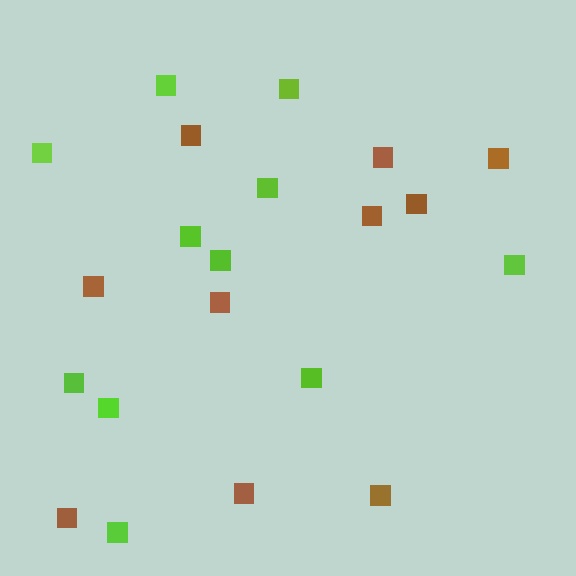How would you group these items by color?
There are 2 groups: one group of brown squares (10) and one group of lime squares (11).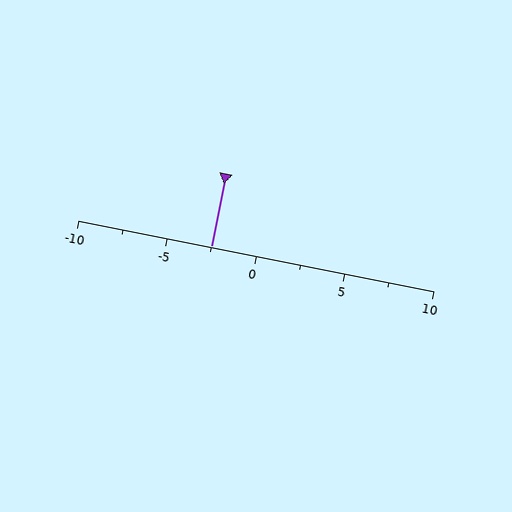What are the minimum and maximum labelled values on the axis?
The axis runs from -10 to 10.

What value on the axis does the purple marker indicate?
The marker indicates approximately -2.5.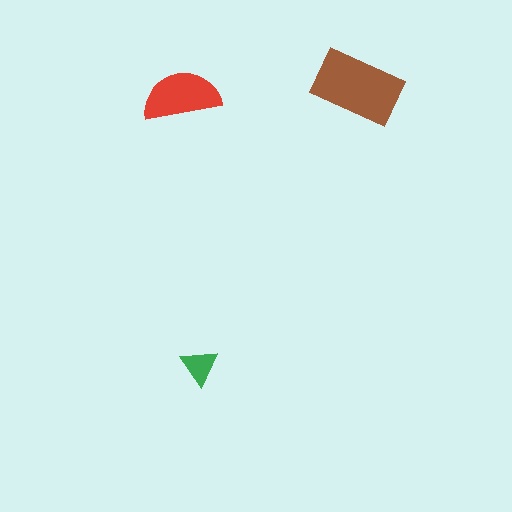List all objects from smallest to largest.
The green triangle, the red semicircle, the brown rectangle.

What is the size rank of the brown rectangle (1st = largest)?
1st.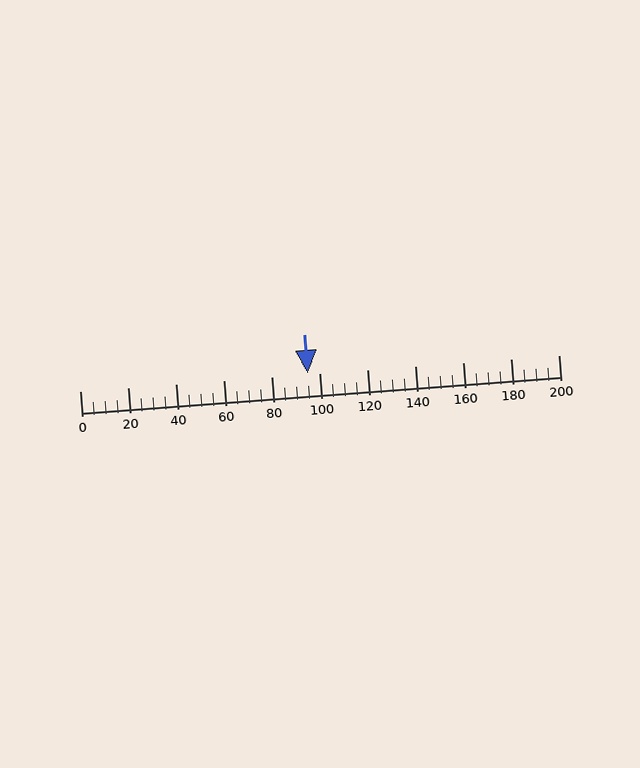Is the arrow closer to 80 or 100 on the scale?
The arrow is closer to 100.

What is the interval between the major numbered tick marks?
The major tick marks are spaced 20 units apart.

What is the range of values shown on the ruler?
The ruler shows values from 0 to 200.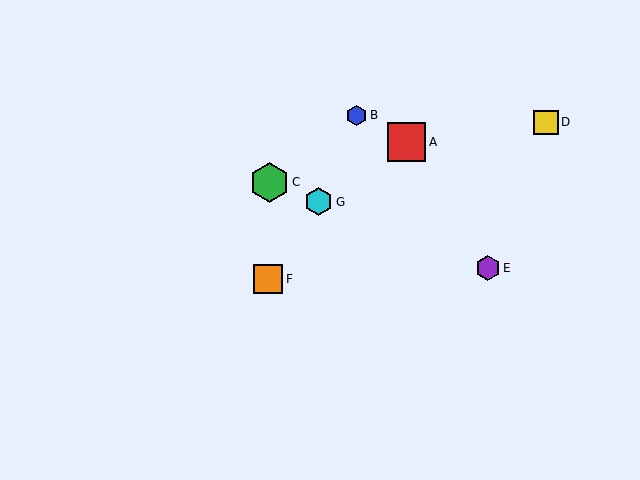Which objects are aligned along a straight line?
Objects C, E, G are aligned along a straight line.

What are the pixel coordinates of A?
Object A is at (406, 142).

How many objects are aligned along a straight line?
3 objects (C, E, G) are aligned along a straight line.